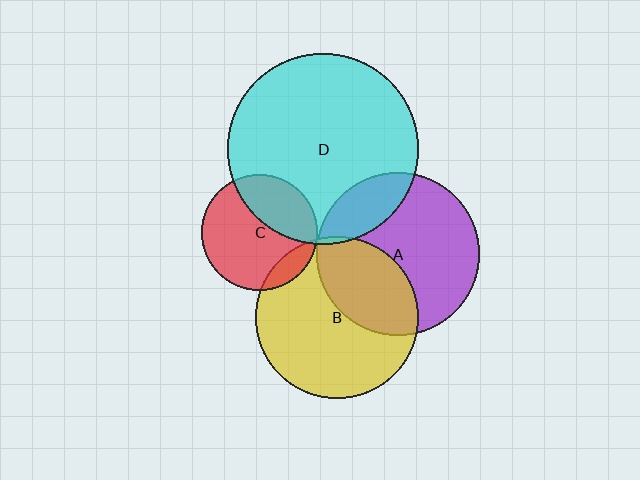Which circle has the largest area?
Circle D (cyan).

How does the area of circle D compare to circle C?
Approximately 2.7 times.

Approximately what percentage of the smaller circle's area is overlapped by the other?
Approximately 10%.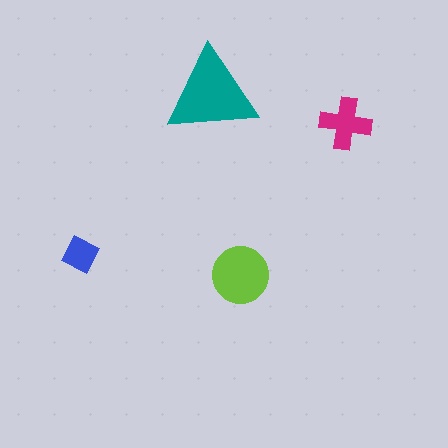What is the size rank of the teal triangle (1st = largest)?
1st.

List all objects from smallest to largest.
The blue diamond, the magenta cross, the lime circle, the teal triangle.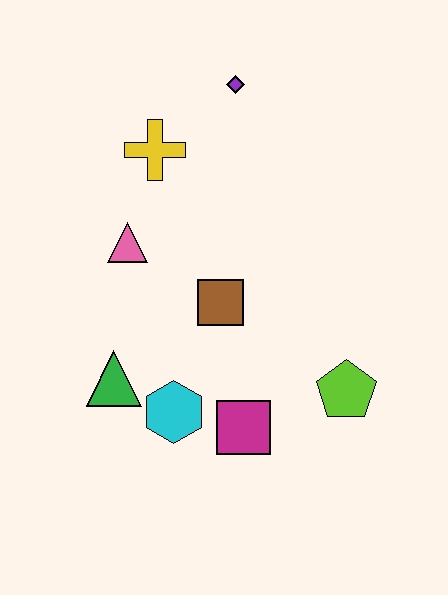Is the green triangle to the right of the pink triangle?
No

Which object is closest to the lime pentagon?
The magenta square is closest to the lime pentagon.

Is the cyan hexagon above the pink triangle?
No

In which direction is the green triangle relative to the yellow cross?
The green triangle is below the yellow cross.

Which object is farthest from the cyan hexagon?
The purple diamond is farthest from the cyan hexagon.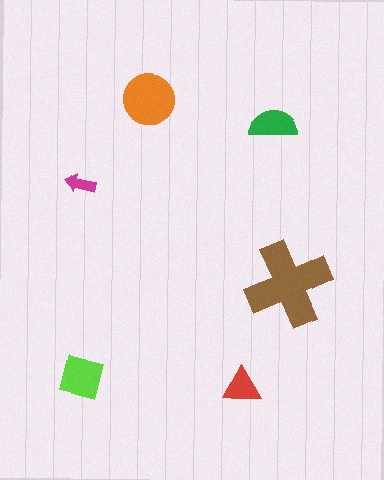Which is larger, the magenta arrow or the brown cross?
The brown cross.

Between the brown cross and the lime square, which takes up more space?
The brown cross.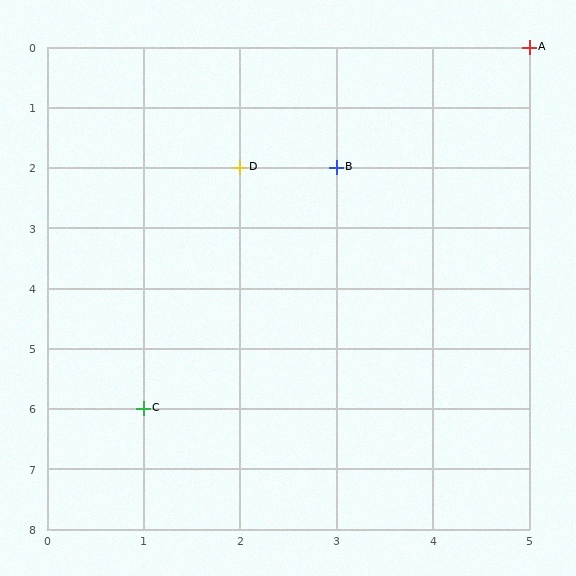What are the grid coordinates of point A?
Point A is at grid coordinates (5, 0).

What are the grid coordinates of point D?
Point D is at grid coordinates (2, 2).